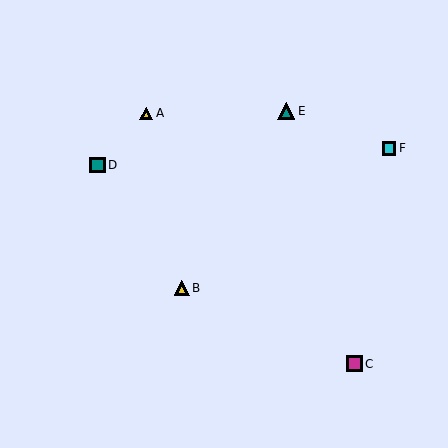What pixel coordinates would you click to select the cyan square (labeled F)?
Click at (389, 148) to select the cyan square F.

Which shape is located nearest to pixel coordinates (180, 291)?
The yellow triangle (labeled B) at (182, 288) is nearest to that location.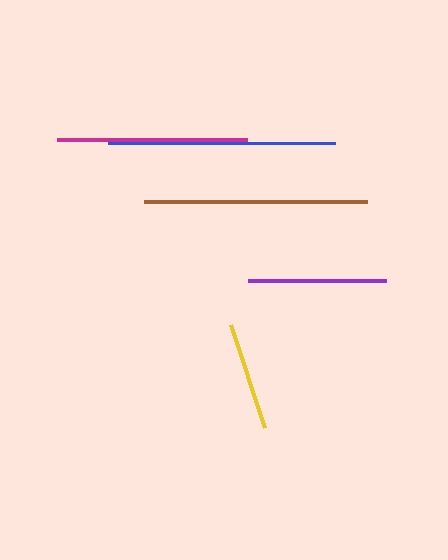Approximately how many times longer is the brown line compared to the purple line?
The brown line is approximately 1.6 times the length of the purple line.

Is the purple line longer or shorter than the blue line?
The blue line is longer than the purple line.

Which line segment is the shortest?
The yellow line is the shortest at approximately 108 pixels.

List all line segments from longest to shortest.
From longest to shortest: blue, brown, magenta, purple, yellow.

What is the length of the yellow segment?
The yellow segment is approximately 108 pixels long.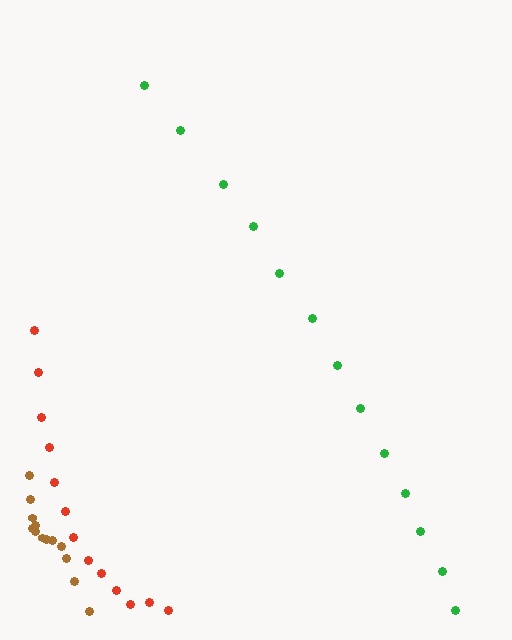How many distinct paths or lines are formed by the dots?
There are 3 distinct paths.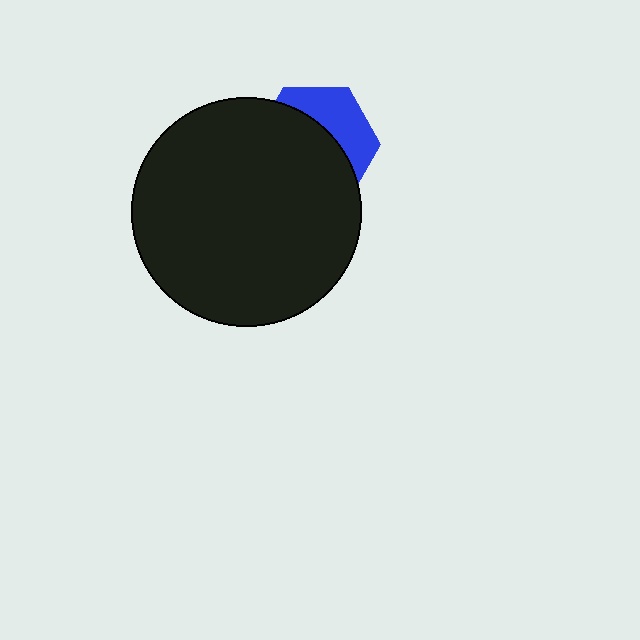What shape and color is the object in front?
The object in front is a black circle.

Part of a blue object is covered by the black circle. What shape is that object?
It is a hexagon.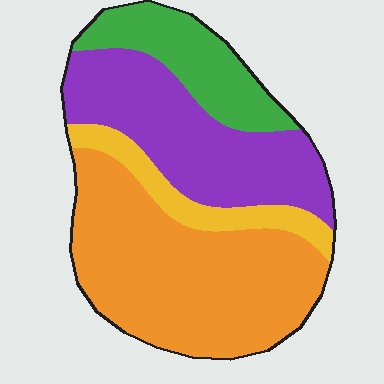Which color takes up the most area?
Orange, at roughly 45%.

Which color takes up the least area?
Yellow, at roughly 10%.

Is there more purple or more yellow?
Purple.